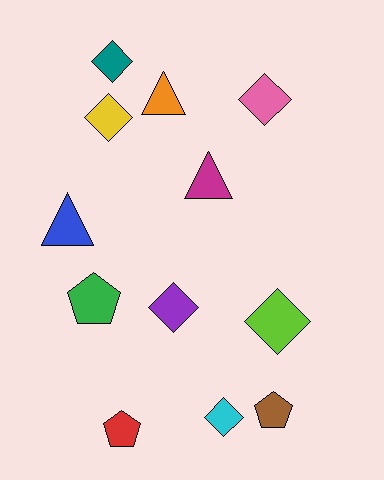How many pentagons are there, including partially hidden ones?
There are 3 pentagons.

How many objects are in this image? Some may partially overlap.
There are 12 objects.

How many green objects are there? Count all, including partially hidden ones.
There is 1 green object.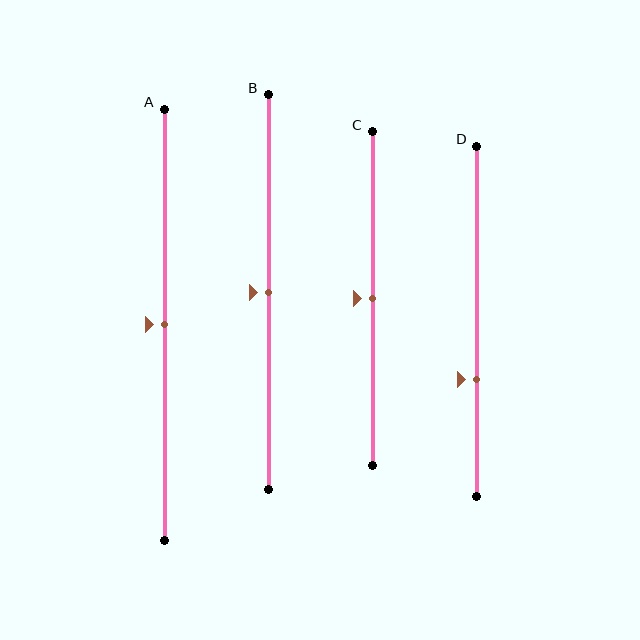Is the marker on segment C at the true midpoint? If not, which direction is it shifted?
Yes, the marker on segment C is at the true midpoint.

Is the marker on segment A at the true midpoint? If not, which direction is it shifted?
Yes, the marker on segment A is at the true midpoint.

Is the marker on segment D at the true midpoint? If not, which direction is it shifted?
No, the marker on segment D is shifted downward by about 16% of the segment length.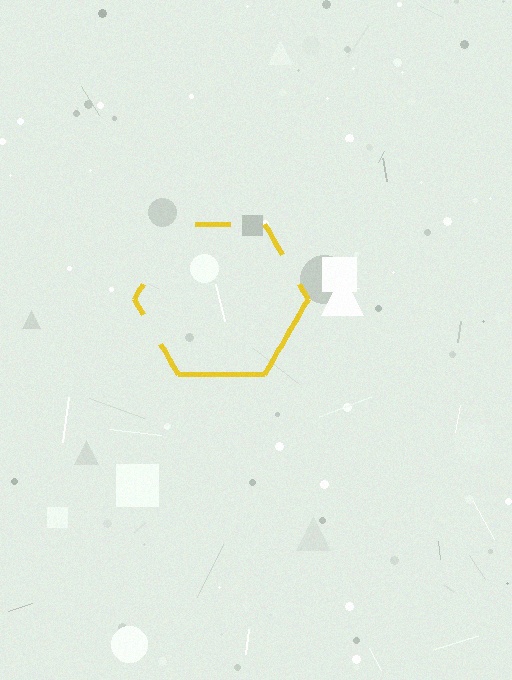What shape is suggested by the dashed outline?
The dashed outline suggests a hexagon.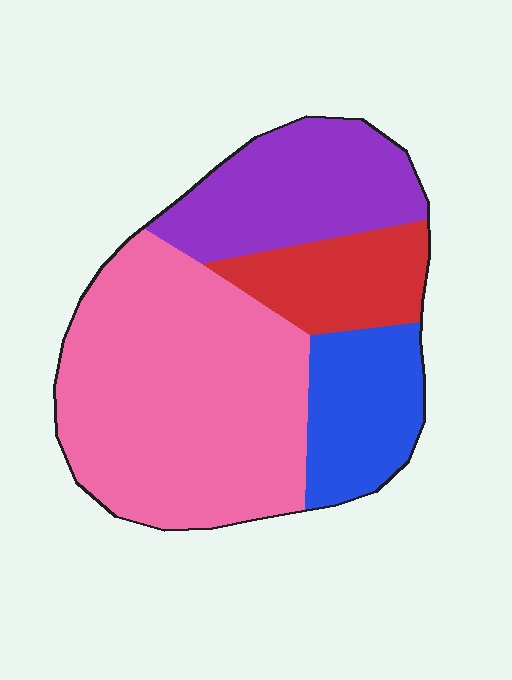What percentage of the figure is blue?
Blue takes up about one sixth (1/6) of the figure.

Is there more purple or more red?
Purple.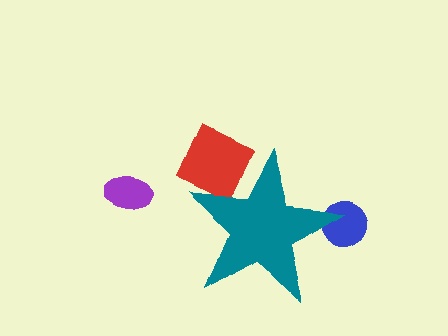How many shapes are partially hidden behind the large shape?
2 shapes are partially hidden.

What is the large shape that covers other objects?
A teal star.